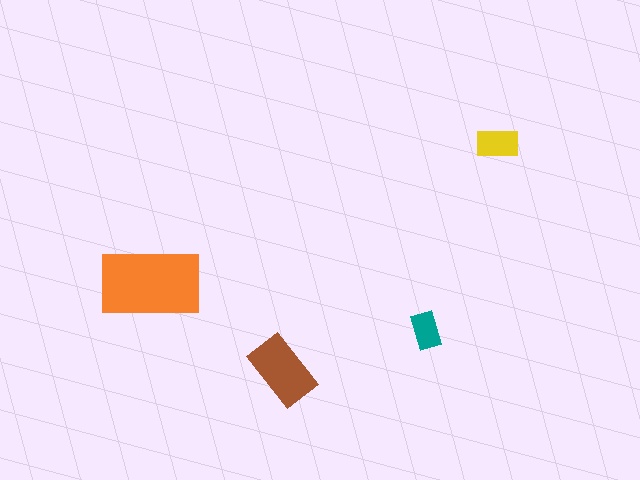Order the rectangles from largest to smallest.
the orange one, the brown one, the yellow one, the teal one.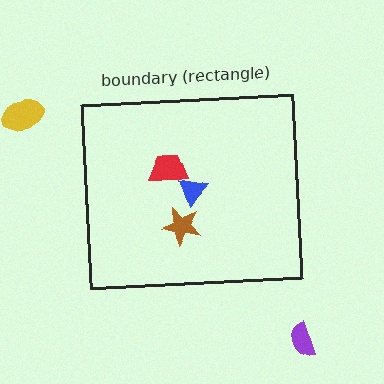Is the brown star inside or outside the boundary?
Inside.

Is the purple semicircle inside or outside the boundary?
Outside.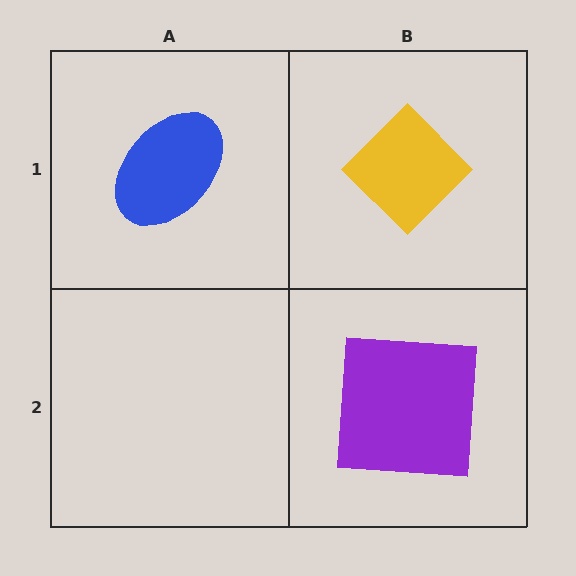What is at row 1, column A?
A blue ellipse.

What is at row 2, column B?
A purple square.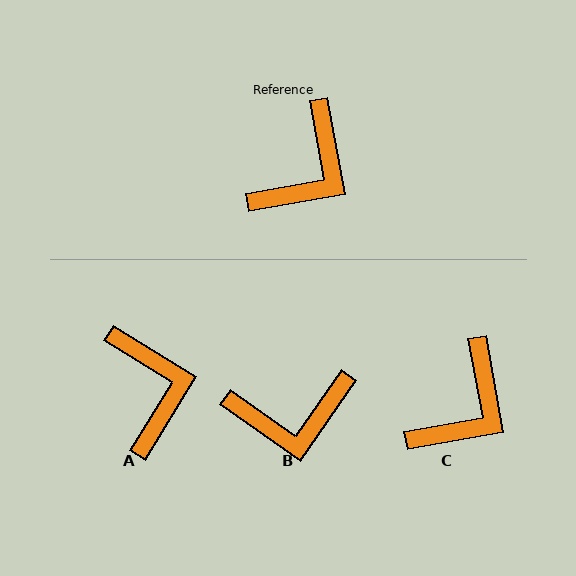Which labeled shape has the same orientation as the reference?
C.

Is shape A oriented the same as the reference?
No, it is off by about 48 degrees.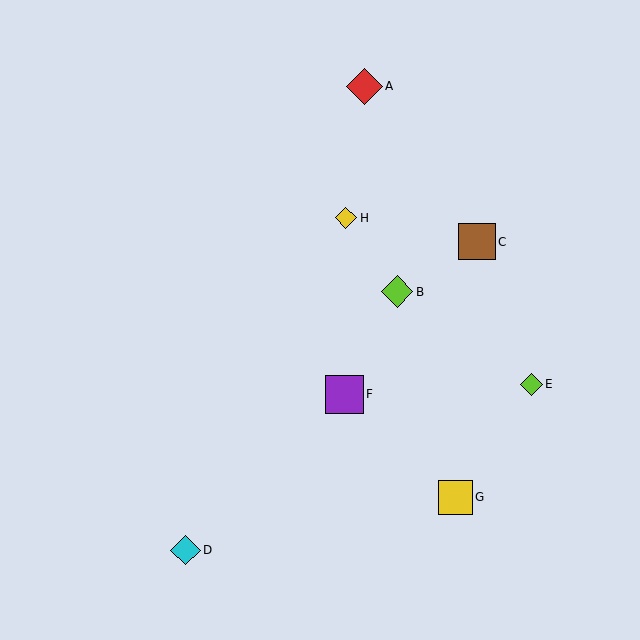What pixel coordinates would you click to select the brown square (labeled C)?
Click at (477, 242) to select the brown square C.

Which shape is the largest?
The purple square (labeled F) is the largest.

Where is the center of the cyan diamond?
The center of the cyan diamond is at (186, 550).